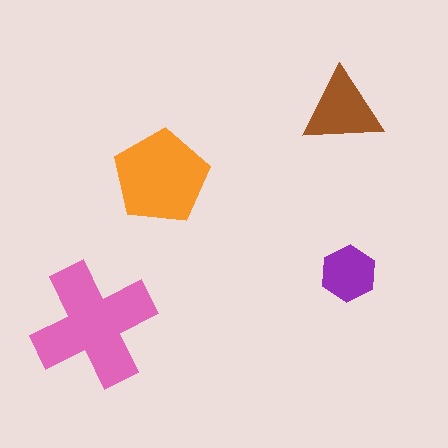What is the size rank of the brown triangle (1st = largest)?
3rd.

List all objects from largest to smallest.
The pink cross, the orange pentagon, the brown triangle, the purple hexagon.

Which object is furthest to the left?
The pink cross is leftmost.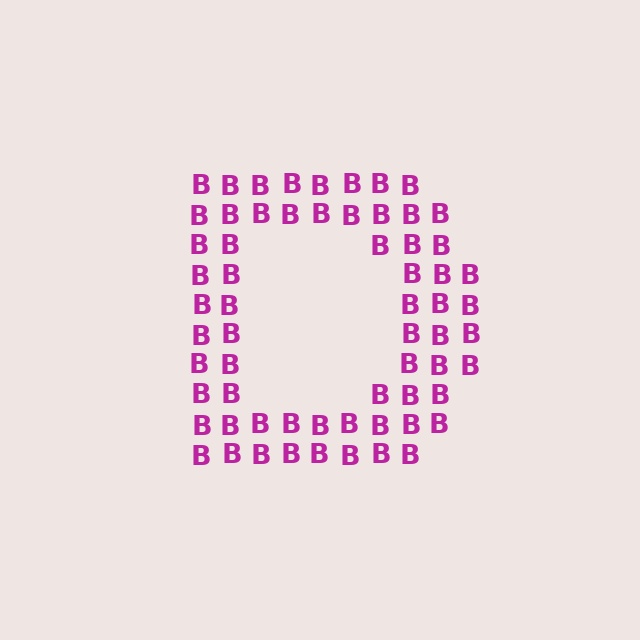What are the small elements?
The small elements are letter B's.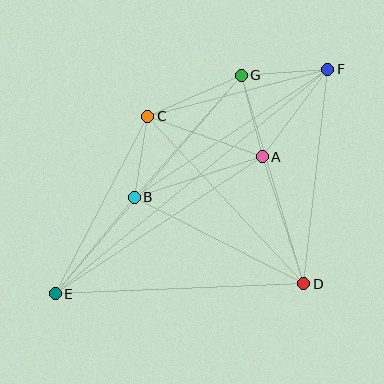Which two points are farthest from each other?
Points E and F are farthest from each other.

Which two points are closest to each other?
Points B and C are closest to each other.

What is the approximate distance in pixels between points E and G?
The distance between E and G is approximately 287 pixels.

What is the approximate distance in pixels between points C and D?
The distance between C and D is approximately 229 pixels.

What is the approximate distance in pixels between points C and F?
The distance between C and F is approximately 186 pixels.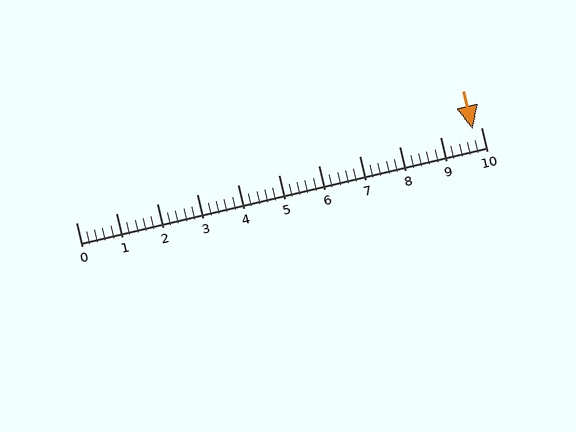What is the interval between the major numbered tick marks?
The major tick marks are spaced 1 units apart.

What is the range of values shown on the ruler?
The ruler shows values from 0 to 10.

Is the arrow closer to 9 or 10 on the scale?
The arrow is closer to 10.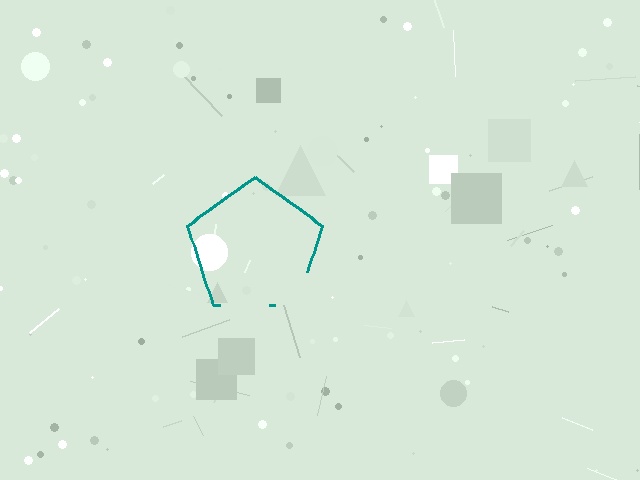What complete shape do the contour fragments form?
The contour fragments form a pentagon.